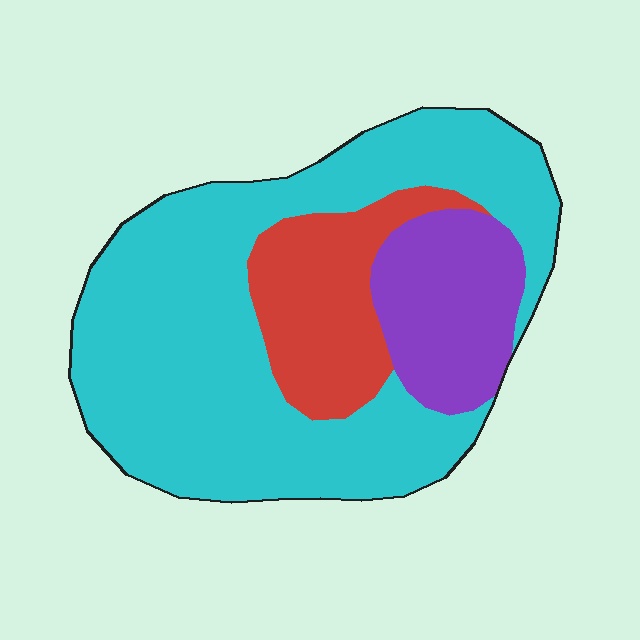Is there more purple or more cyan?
Cyan.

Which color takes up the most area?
Cyan, at roughly 65%.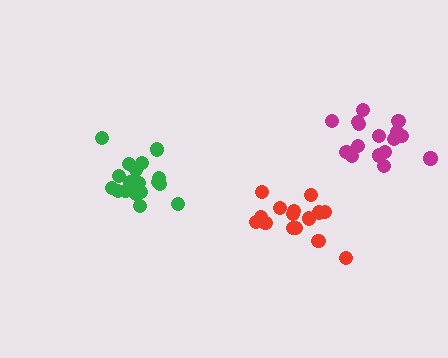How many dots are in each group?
Group 1: 17 dots, Group 2: 15 dots, Group 3: 18 dots (50 total).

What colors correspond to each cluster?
The clusters are colored: magenta, red, green.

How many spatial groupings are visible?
There are 3 spatial groupings.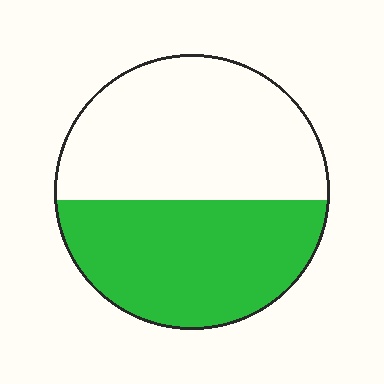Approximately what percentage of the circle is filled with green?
Approximately 45%.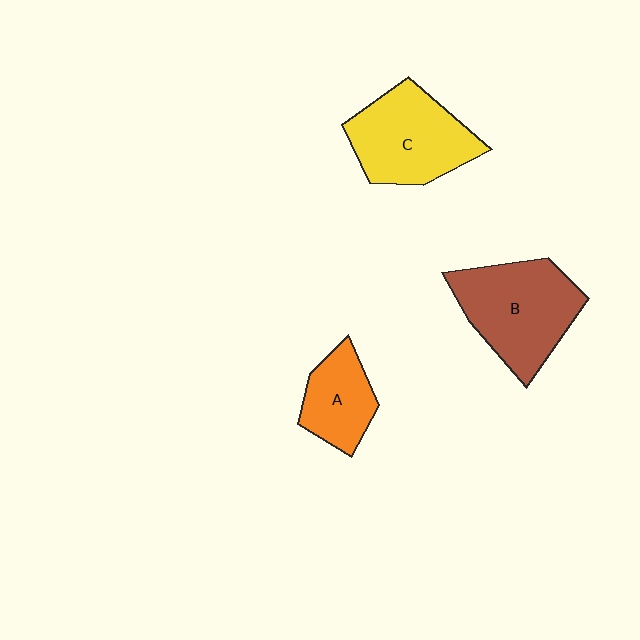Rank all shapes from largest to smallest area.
From largest to smallest: B (brown), C (yellow), A (orange).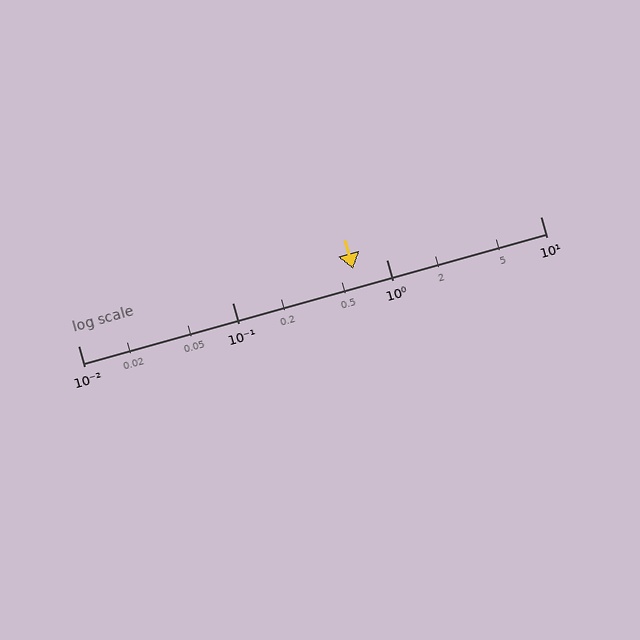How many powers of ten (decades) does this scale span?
The scale spans 3 decades, from 0.01 to 10.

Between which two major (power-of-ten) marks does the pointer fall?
The pointer is between 0.1 and 1.